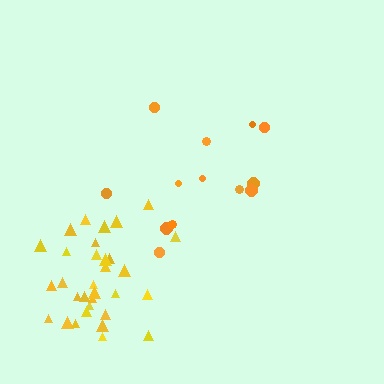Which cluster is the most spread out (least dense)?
Orange.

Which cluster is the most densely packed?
Yellow.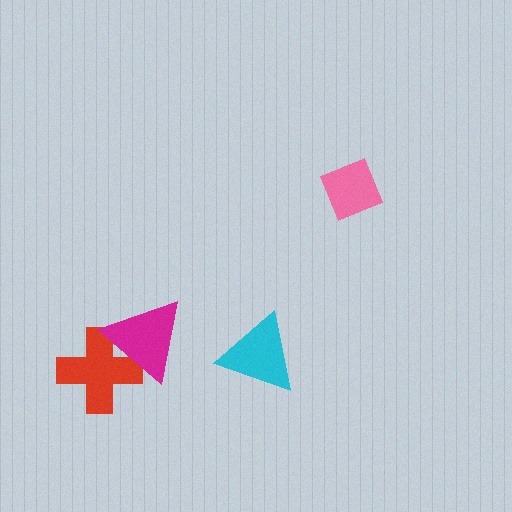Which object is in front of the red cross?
The magenta triangle is in front of the red cross.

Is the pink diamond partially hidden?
No, no other shape covers it.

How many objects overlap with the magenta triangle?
1 object overlaps with the magenta triangle.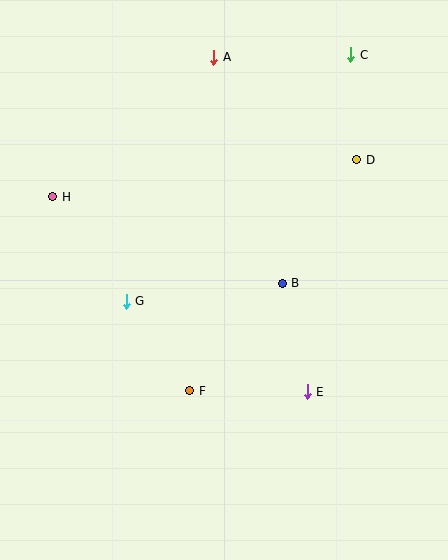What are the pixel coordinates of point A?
Point A is at (214, 57).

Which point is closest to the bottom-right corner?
Point E is closest to the bottom-right corner.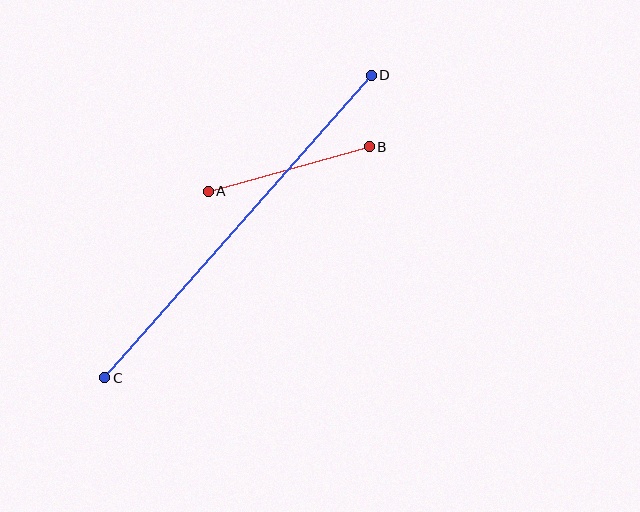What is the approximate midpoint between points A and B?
The midpoint is at approximately (289, 169) pixels.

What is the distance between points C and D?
The distance is approximately 403 pixels.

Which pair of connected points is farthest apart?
Points C and D are farthest apart.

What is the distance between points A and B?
The distance is approximately 167 pixels.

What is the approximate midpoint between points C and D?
The midpoint is at approximately (238, 227) pixels.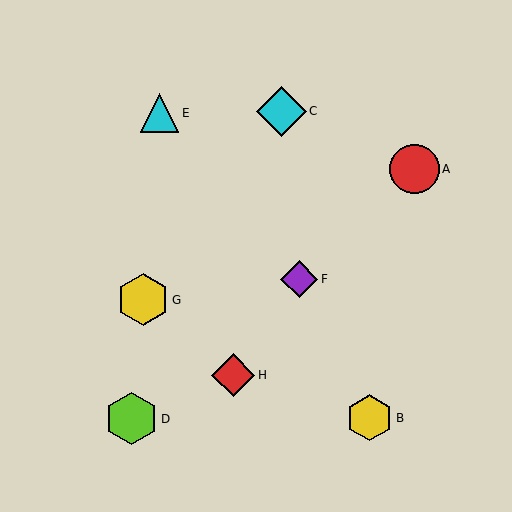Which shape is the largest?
The lime hexagon (labeled D) is the largest.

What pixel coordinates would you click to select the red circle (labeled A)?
Click at (414, 169) to select the red circle A.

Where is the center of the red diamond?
The center of the red diamond is at (233, 375).